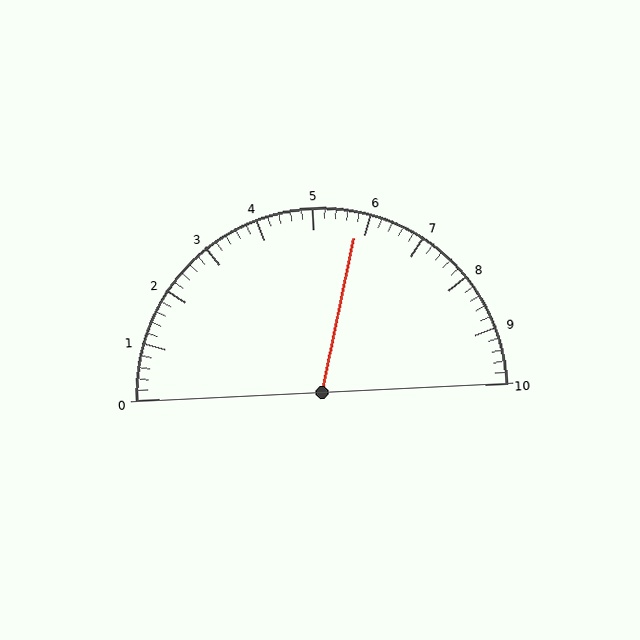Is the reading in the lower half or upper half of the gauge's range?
The reading is in the upper half of the range (0 to 10).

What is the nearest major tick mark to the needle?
The nearest major tick mark is 6.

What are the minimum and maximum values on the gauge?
The gauge ranges from 0 to 10.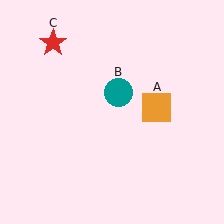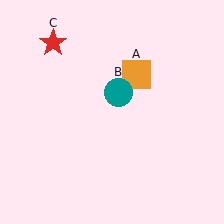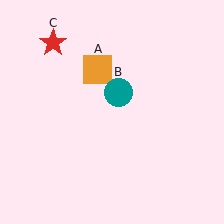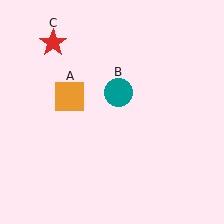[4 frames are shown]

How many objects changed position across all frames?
1 object changed position: orange square (object A).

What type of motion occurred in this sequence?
The orange square (object A) rotated counterclockwise around the center of the scene.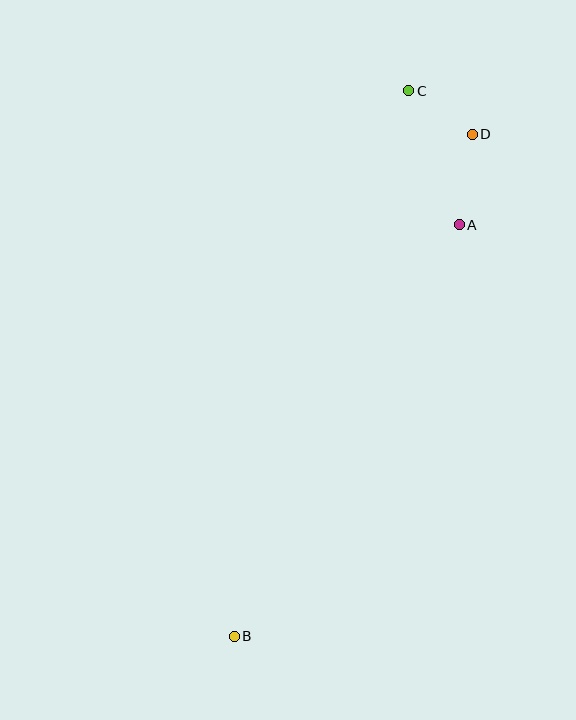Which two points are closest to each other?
Points C and D are closest to each other.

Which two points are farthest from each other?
Points B and C are farthest from each other.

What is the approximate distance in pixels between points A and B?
The distance between A and B is approximately 469 pixels.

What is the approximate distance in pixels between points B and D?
The distance between B and D is approximately 555 pixels.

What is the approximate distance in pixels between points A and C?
The distance between A and C is approximately 143 pixels.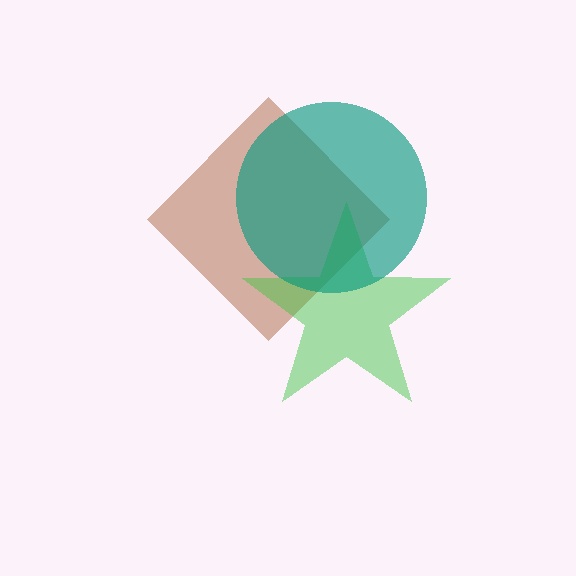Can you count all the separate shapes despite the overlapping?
Yes, there are 3 separate shapes.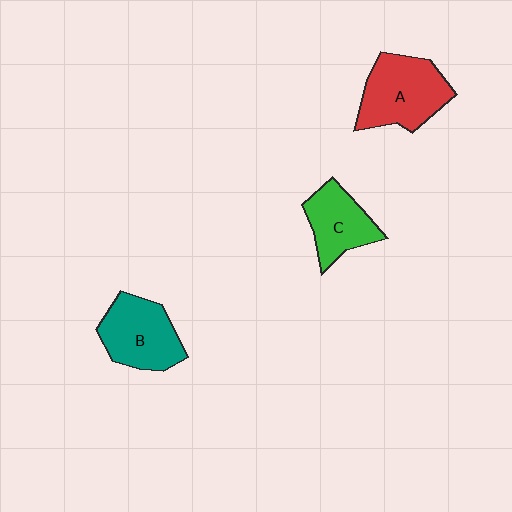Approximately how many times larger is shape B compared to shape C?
Approximately 1.2 times.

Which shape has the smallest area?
Shape C (green).